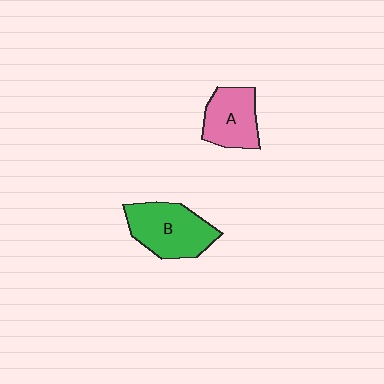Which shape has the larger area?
Shape B (green).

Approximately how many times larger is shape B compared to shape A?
Approximately 1.3 times.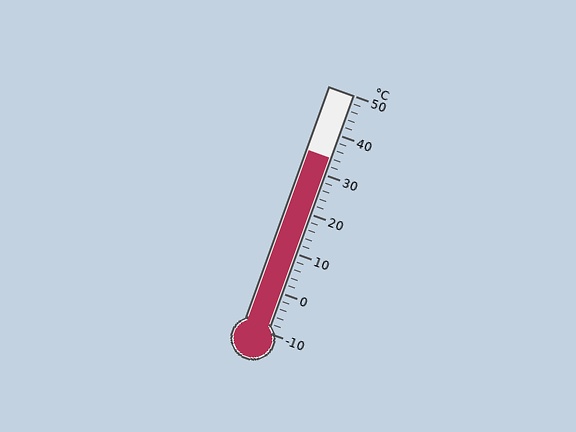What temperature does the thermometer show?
The thermometer shows approximately 34°C.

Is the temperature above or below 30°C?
The temperature is above 30°C.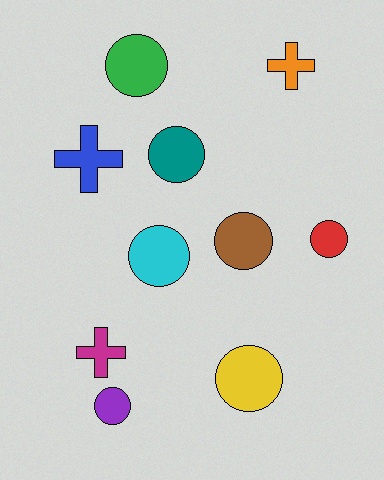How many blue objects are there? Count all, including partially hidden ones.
There is 1 blue object.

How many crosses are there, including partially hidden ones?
There are 3 crosses.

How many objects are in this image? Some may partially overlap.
There are 10 objects.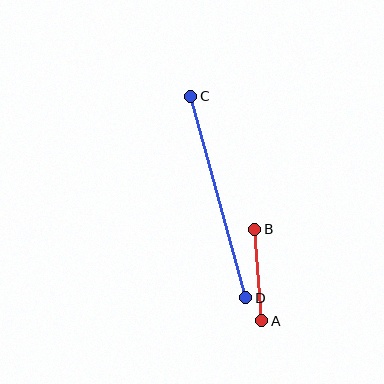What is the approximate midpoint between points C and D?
The midpoint is at approximately (218, 197) pixels.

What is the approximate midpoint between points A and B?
The midpoint is at approximately (258, 275) pixels.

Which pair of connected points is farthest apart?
Points C and D are farthest apart.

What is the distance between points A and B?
The distance is approximately 92 pixels.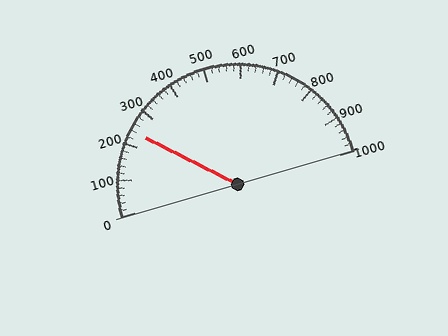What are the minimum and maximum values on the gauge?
The gauge ranges from 0 to 1000.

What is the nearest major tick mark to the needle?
The nearest major tick mark is 200.